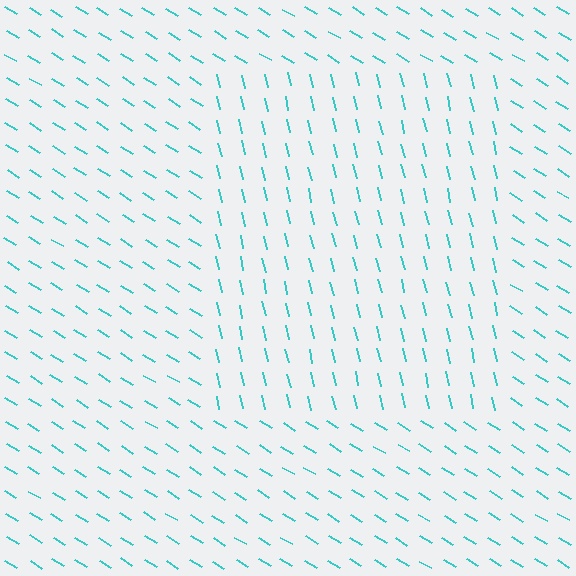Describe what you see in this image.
The image is filled with small cyan line segments. A rectangle region in the image has lines oriented differently from the surrounding lines, creating a visible texture boundary.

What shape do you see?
I see a rectangle.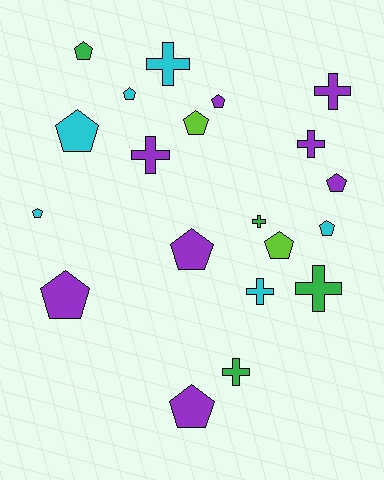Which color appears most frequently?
Purple, with 8 objects.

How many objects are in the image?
There are 20 objects.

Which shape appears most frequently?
Pentagon, with 12 objects.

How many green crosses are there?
There are 3 green crosses.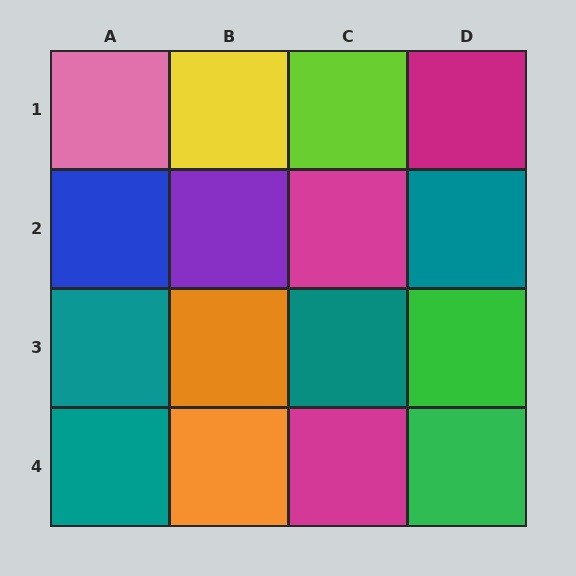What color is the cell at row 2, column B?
Purple.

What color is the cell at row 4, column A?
Teal.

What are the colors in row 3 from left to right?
Teal, orange, teal, green.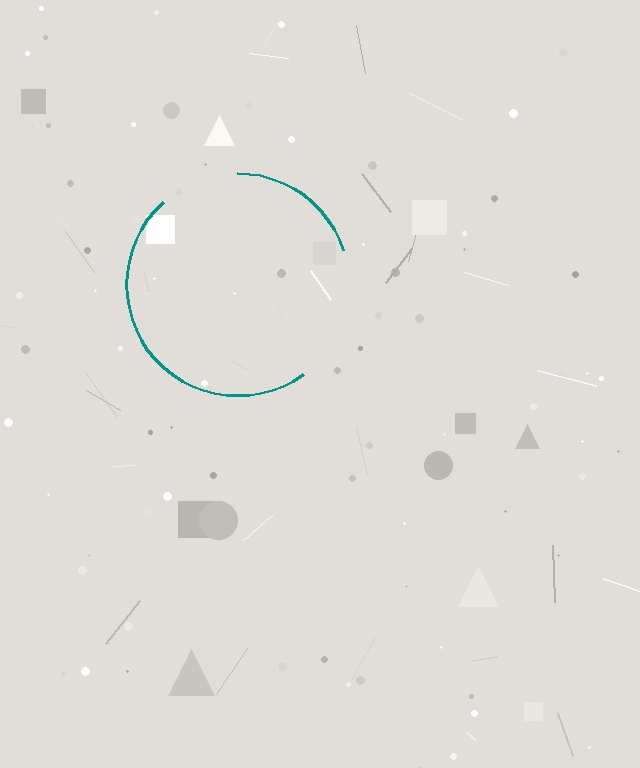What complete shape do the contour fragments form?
The contour fragments form a circle.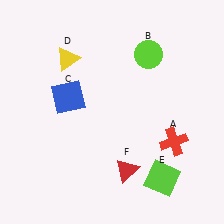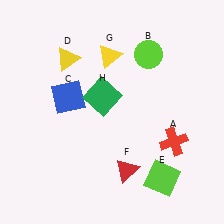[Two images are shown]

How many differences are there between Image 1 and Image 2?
There are 2 differences between the two images.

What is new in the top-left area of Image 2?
A green square (H) was added in the top-left area of Image 2.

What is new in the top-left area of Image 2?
A yellow triangle (G) was added in the top-left area of Image 2.